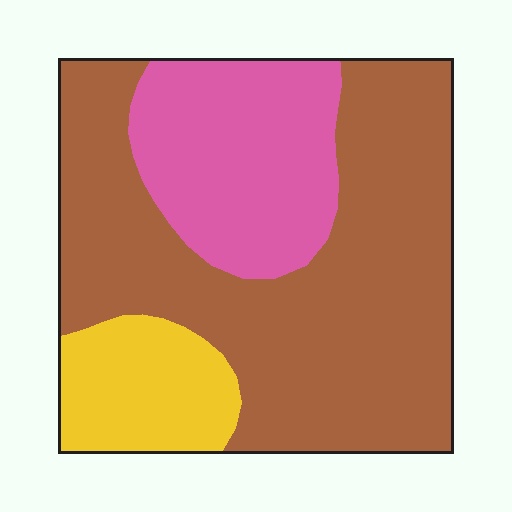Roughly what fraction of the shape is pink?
Pink covers around 25% of the shape.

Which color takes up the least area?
Yellow, at roughly 15%.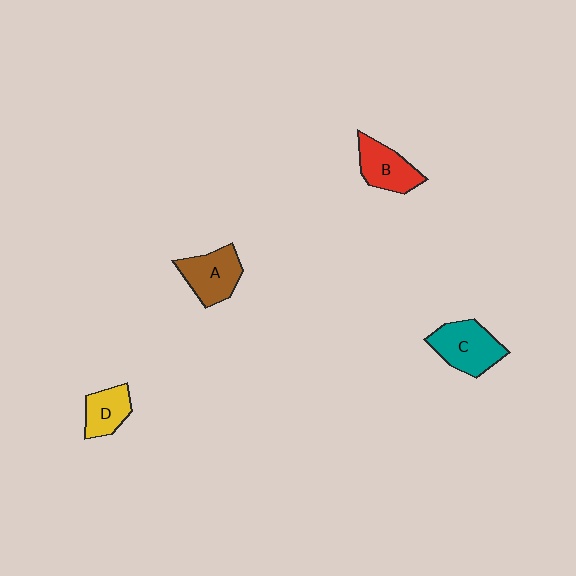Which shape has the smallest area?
Shape D (yellow).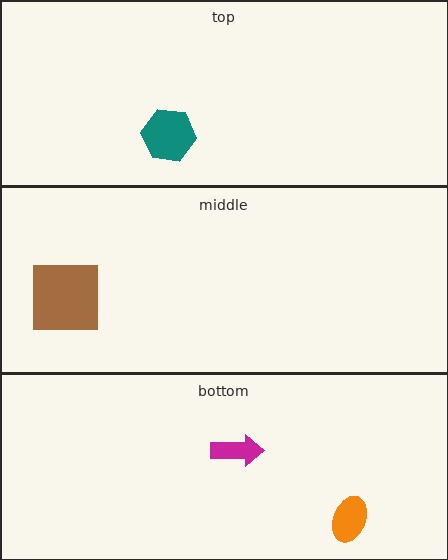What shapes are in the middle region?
The brown square.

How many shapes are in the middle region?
1.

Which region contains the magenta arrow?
The bottom region.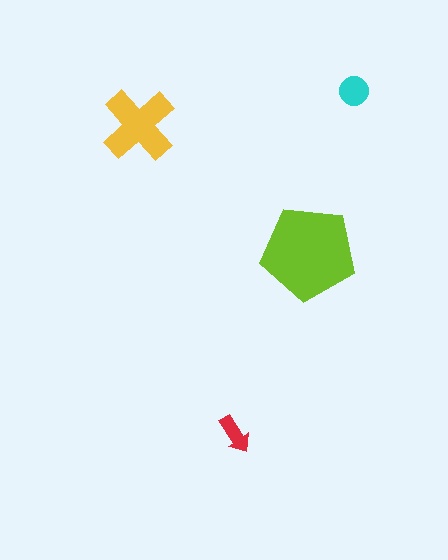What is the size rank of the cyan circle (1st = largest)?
3rd.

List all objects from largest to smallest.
The lime pentagon, the yellow cross, the cyan circle, the red arrow.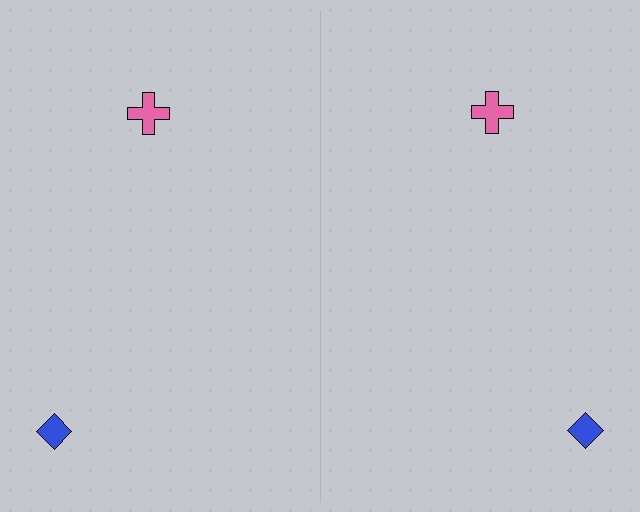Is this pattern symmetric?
Yes, this pattern has bilateral (reflection) symmetry.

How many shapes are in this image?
There are 4 shapes in this image.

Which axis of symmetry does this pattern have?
The pattern has a vertical axis of symmetry running through the center of the image.